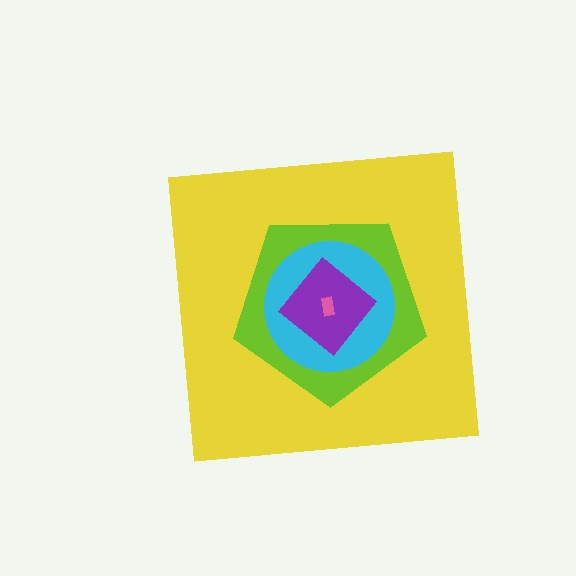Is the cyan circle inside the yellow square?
Yes.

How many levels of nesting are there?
5.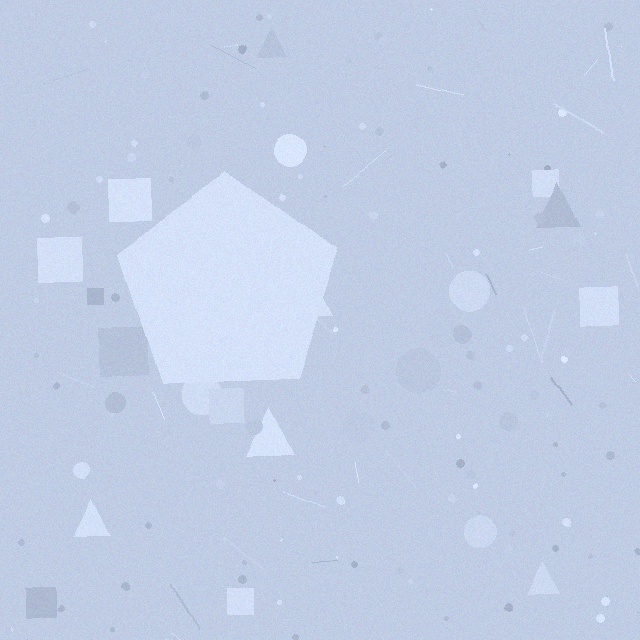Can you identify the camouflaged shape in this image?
The camouflaged shape is a pentagon.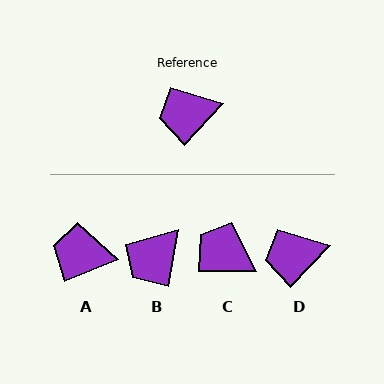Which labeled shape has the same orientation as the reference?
D.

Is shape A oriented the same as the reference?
No, it is off by about 26 degrees.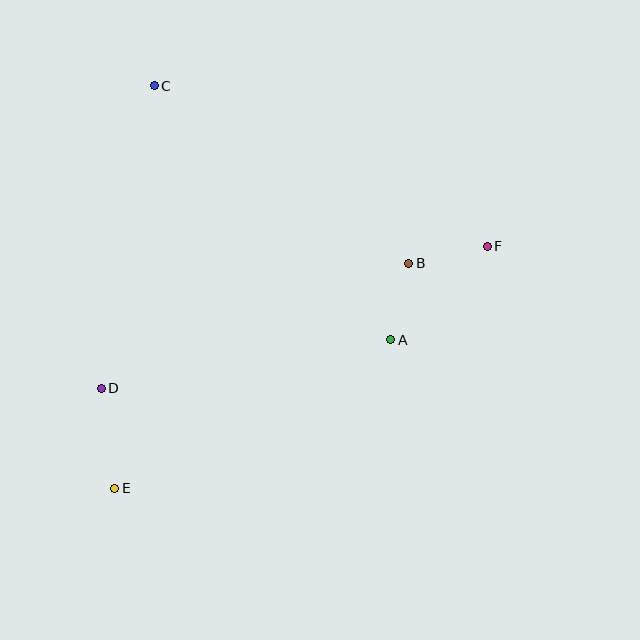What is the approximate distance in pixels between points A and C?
The distance between A and C is approximately 347 pixels.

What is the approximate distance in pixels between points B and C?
The distance between B and C is approximately 310 pixels.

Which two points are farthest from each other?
Points E and F are farthest from each other.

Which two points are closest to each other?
Points A and B are closest to each other.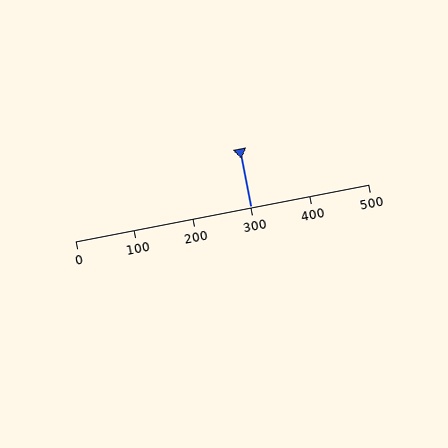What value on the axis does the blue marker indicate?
The marker indicates approximately 300.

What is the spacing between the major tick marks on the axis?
The major ticks are spaced 100 apart.